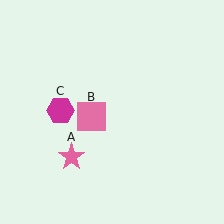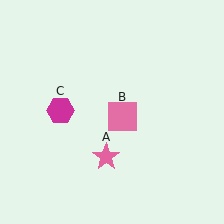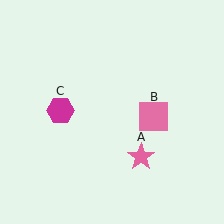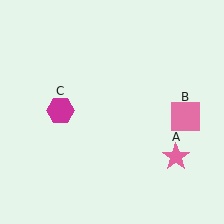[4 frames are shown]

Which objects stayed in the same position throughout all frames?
Magenta hexagon (object C) remained stationary.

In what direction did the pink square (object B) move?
The pink square (object B) moved right.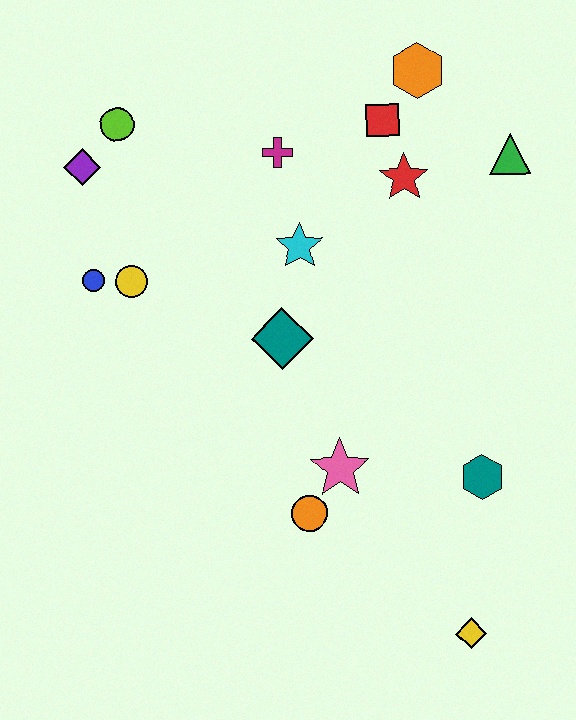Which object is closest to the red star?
The red square is closest to the red star.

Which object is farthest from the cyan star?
The yellow diamond is farthest from the cyan star.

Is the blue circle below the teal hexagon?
No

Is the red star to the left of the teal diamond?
No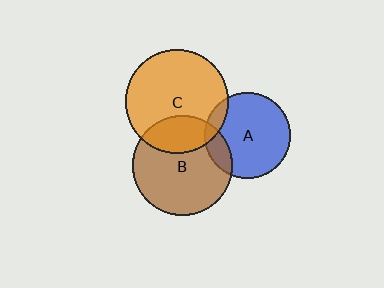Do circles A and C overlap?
Yes.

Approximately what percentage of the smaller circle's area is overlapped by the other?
Approximately 10%.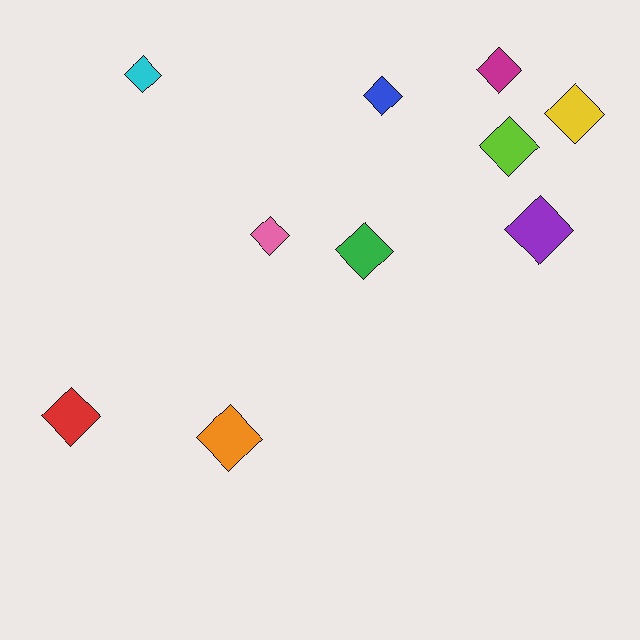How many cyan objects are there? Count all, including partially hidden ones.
There is 1 cyan object.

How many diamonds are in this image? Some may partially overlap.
There are 10 diamonds.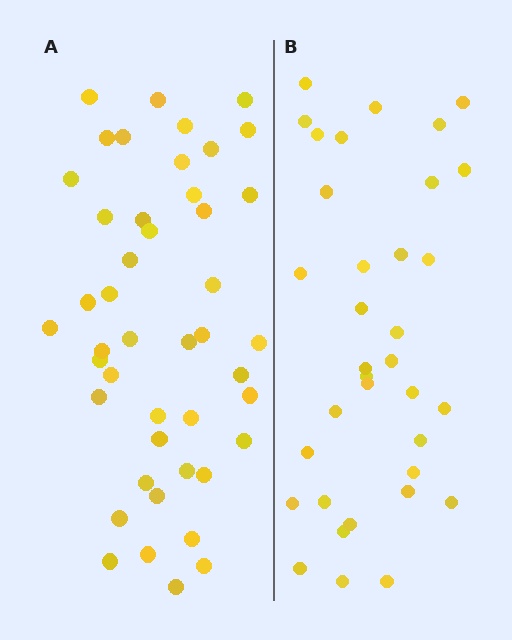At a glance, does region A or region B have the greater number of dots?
Region A (the left region) has more dots.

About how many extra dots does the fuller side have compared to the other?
Region A has roughly 10 or so more dots than region B.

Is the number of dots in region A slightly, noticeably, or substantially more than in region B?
Region A has noticeably more, but not dramatically so. The ratio is roughly 1.3 to 1.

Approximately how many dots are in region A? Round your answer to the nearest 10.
About 40 dots. (The exact count is 45, which rounds to 40.)